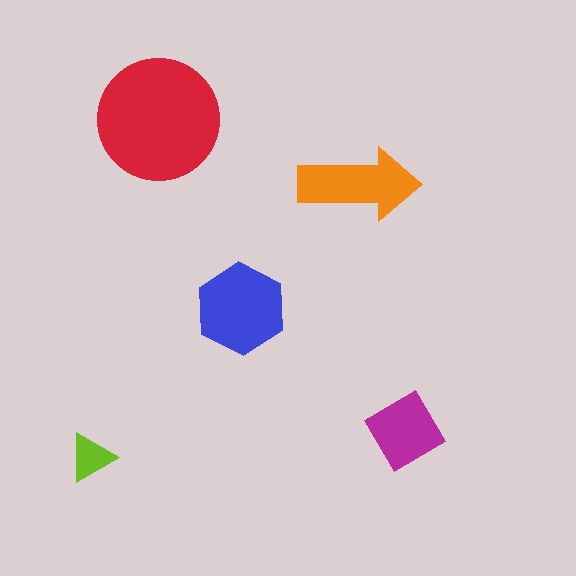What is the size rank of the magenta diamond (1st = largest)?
4th.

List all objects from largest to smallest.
The red circle, the blue hexagon, the orange arrow, the magenta diamond, the lime triangle.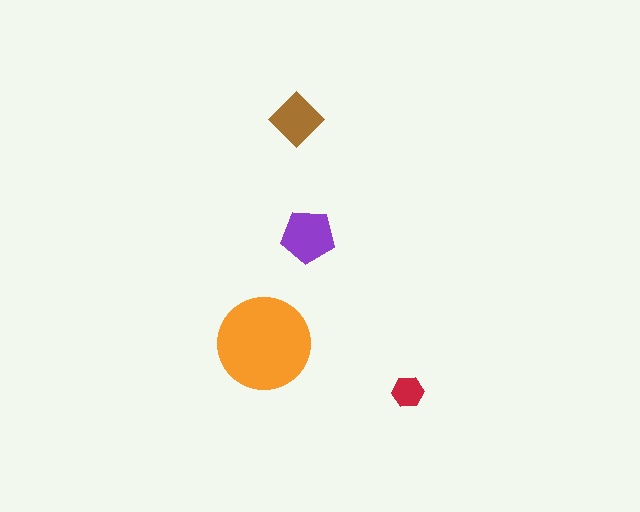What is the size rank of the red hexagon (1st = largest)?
4th.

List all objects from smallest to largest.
The red hexagon, the brown diamond, the purple pentagon, the orange circle.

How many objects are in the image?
There are 4 objects in the image.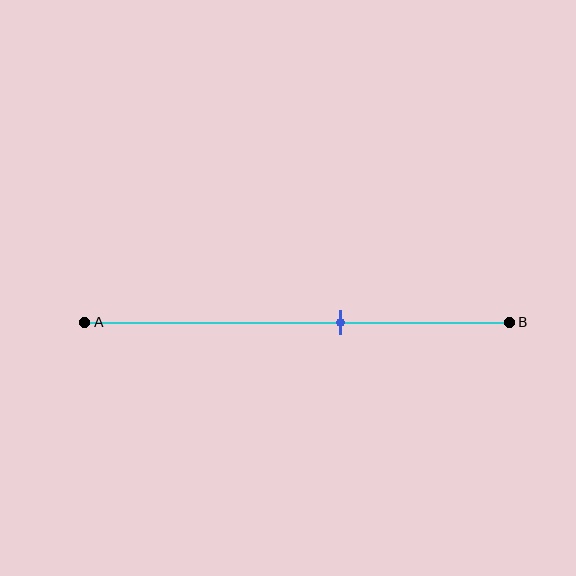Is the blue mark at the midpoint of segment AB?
No, the mark is at about 60% from A, not at the 50% midpoint.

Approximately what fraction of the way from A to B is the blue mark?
The blue mark is approximately 60% of the way from A to B.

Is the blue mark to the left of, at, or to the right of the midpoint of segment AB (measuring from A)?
The blue mark is to the right of the midpoint of segment AB.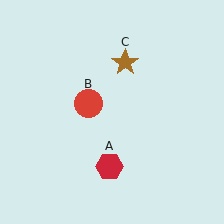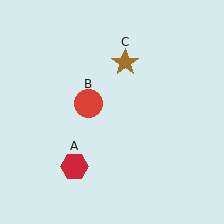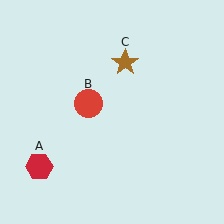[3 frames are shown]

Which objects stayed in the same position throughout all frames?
Red circle (object B) and brown star (object C) remained stationary.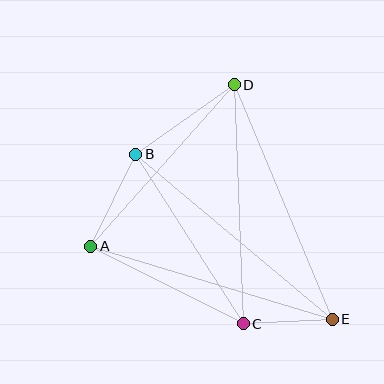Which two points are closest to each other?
Points C and E are closest to each other.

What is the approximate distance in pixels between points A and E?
The distance between A and E is approximately 252 pixels.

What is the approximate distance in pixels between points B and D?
The distance between B and D is approximately 121 pixels.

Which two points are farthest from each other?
Points B and E are farthest from each other.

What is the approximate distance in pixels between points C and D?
The distance between C and D is approximately 239 pixels.